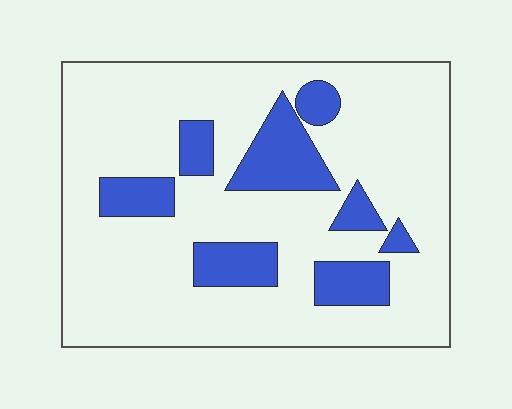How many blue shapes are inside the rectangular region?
8.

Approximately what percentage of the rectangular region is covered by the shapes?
Approximately 20%.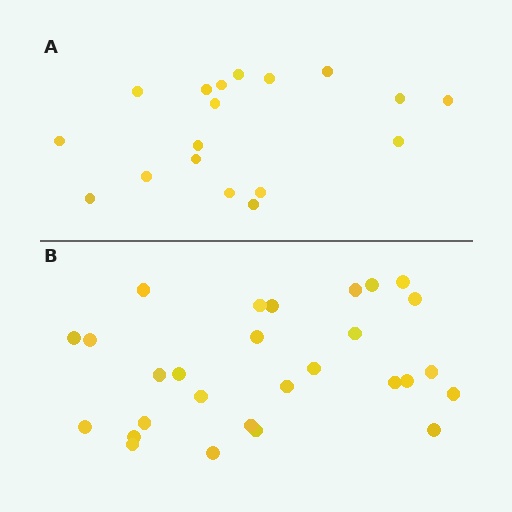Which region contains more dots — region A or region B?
Region B (the bottom region) has more dots.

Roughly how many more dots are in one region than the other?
Region B has roughly 10 or so more dots than region A.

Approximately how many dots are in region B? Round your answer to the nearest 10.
About 30 dots. (The exact count is 28, which rounds to 30.)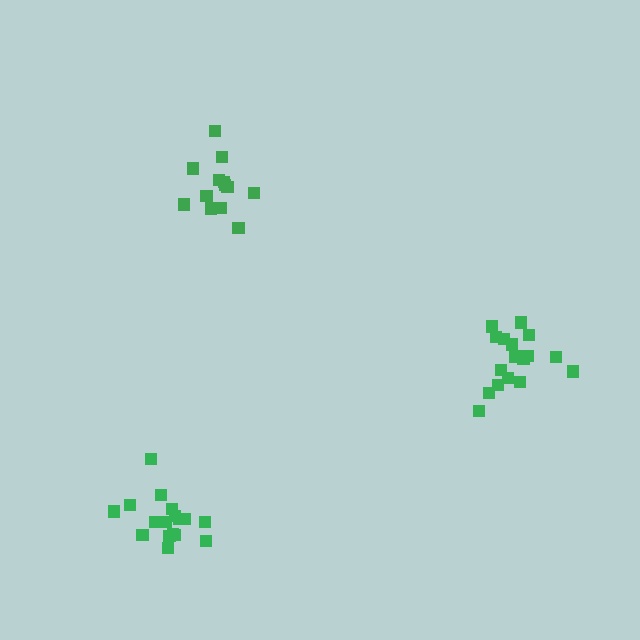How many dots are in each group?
Group 1: 17 dots, Group 2: 13 dots, Group 3: 17 dots (47 total).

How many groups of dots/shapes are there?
There are 3 groups.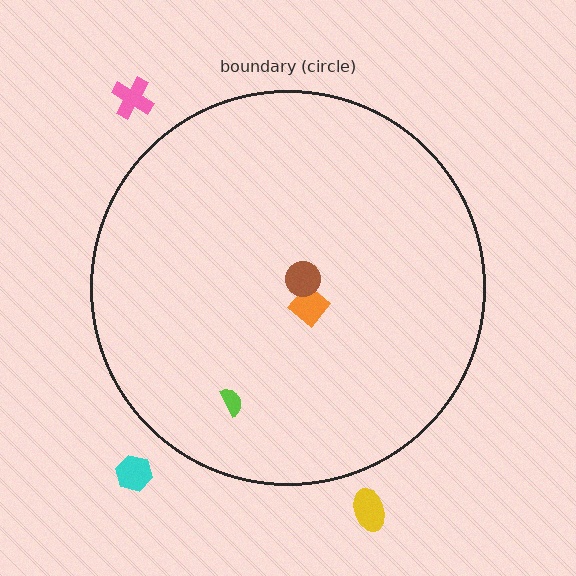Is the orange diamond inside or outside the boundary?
Inside.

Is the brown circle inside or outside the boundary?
Inside.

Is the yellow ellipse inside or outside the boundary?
Outside.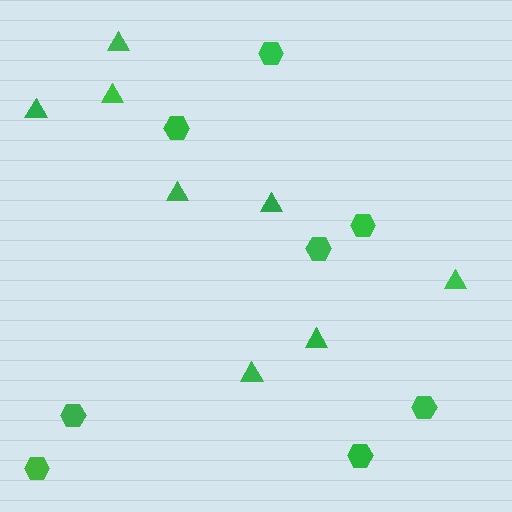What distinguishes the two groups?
There are 2 groups: one group of hexagons (8) and one group of triangles (8).